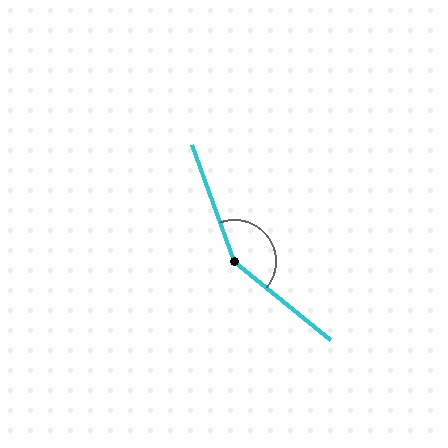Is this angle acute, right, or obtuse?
It is obtuse.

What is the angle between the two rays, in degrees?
Approximately 149 degrees.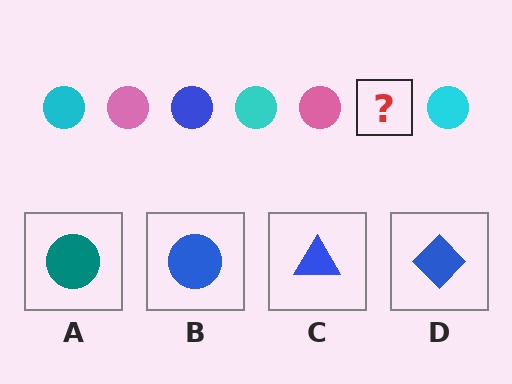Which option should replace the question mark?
Option B.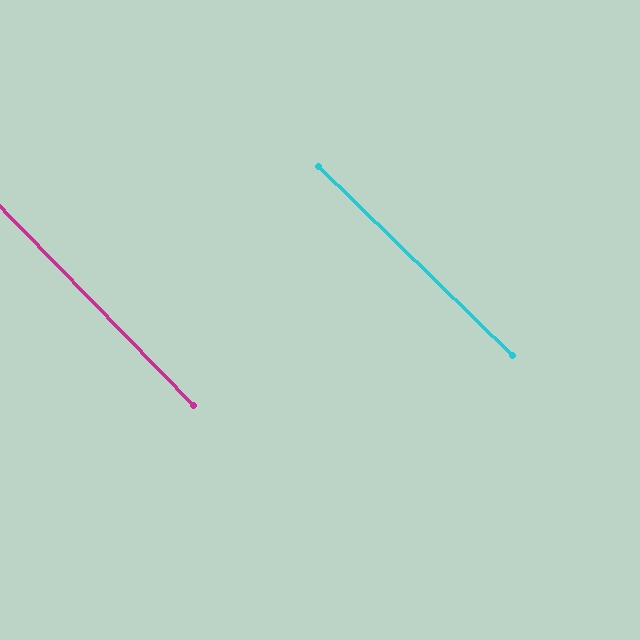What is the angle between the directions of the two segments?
Approximately 1 degree.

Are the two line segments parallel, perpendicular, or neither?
Parallel — their directions differ by only 1.3°.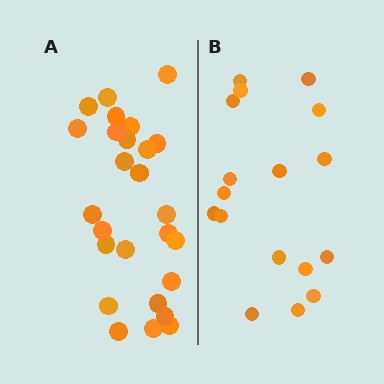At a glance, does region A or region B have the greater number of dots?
Region A (the left region) has more dots.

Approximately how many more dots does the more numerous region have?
Region A has roughly 8 or so more dots than region B.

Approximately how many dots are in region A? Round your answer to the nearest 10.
About 30 dots. (The exact count is 26, which rounds to 30.)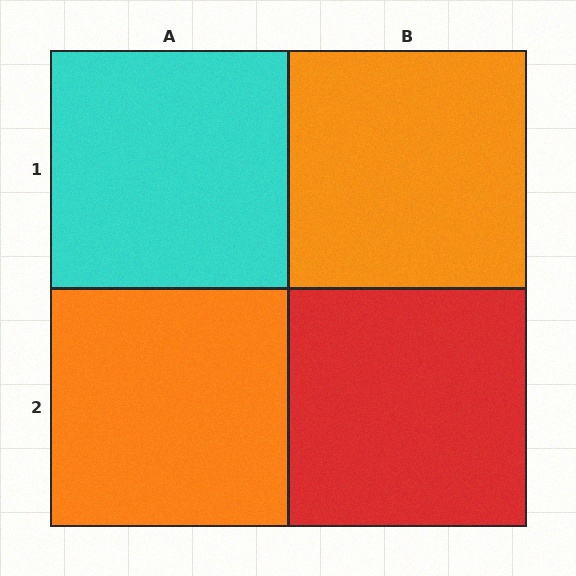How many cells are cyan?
1 cell is cyan.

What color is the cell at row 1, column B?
Orange.